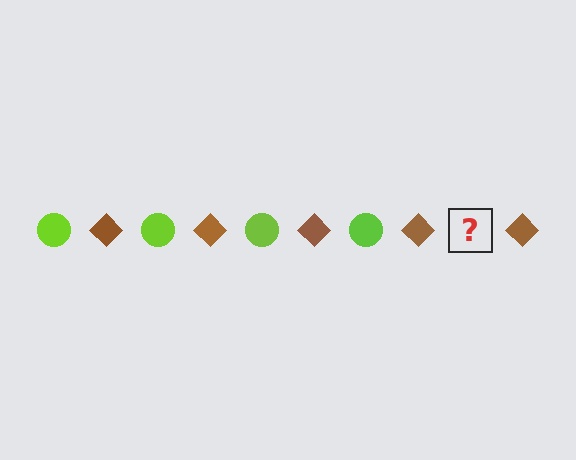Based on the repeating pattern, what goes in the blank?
The blank should be a lime circle.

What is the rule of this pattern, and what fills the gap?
The rule is that the pattern alternates between lime circle and brown diamond. The gap should be filled with a lime circle.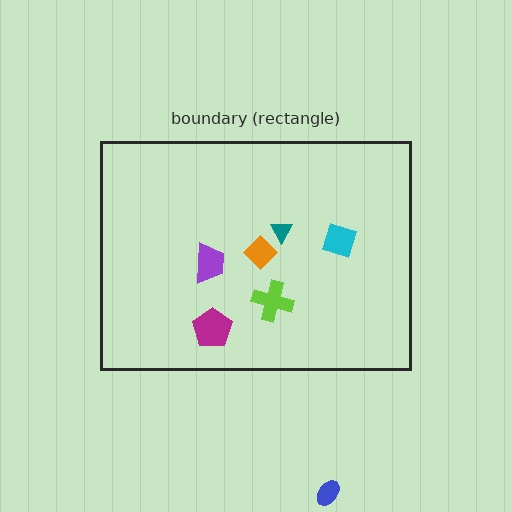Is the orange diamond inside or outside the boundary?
Inside.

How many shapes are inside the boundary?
6 inside, 1 outside.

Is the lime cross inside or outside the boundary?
Inside.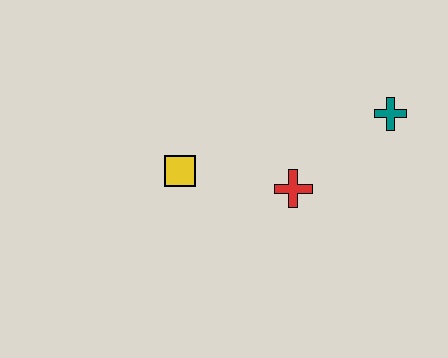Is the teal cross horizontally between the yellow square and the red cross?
No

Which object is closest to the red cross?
The yellow square is closest to the red cross.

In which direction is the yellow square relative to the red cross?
The yellow square is to the left of the red cross.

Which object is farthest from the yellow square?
The teal cross is farthest from the yellow square.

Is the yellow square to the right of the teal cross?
No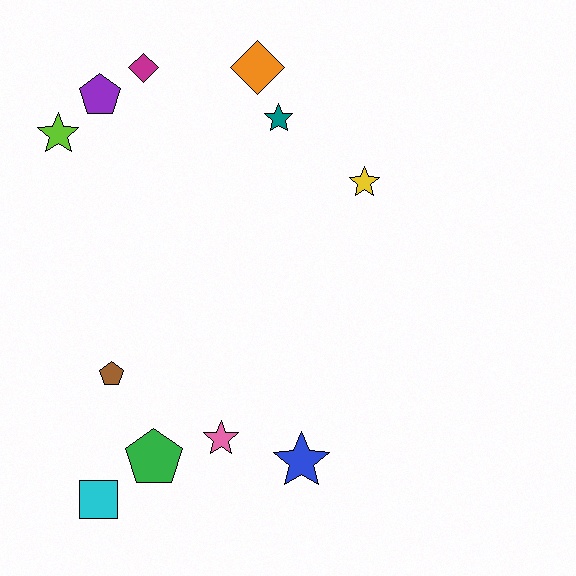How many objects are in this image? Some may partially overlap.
There are 11 objects.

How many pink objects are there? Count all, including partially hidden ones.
There is 1 pink object.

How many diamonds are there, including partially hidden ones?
There are 2 diamonds.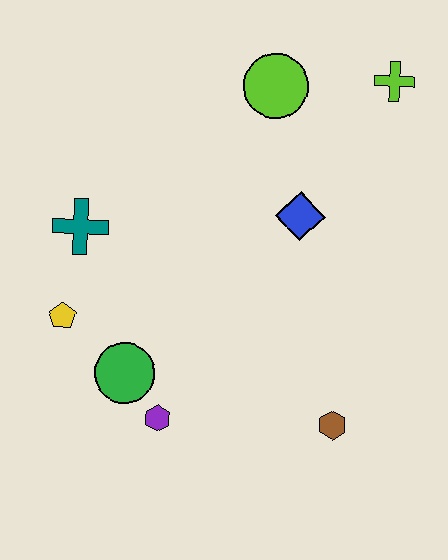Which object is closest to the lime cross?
The lime circle is closest to the lime cross.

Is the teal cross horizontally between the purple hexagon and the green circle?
No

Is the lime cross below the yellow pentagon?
No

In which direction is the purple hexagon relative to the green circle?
The purple hexagon is below the green circle.